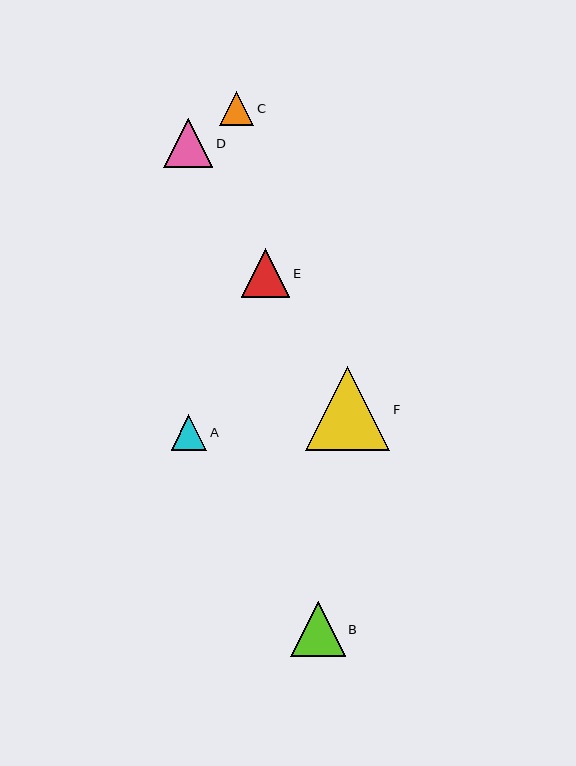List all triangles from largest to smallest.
From largest to smallest: F, B, D, E, A, C.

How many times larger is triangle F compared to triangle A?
Triangle F is approximately 2.4 times the size of triangle A.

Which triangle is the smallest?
Triangle C is the smallest with a size of approximately 34 pixels.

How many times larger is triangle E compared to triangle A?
Triangle E is approximately 1.4 times the size of triangle A.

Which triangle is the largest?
Triangle F is the largest with a size of approximately 84 pixels.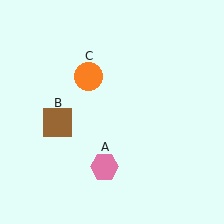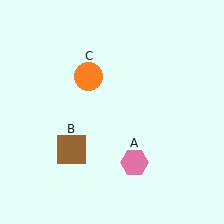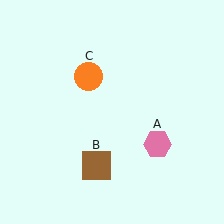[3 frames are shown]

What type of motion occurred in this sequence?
The pink hexagon (object A), brown square (object B) rotated counterclockwise around the center of the scene.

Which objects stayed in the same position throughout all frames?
Orange circle (object C) remained stationary.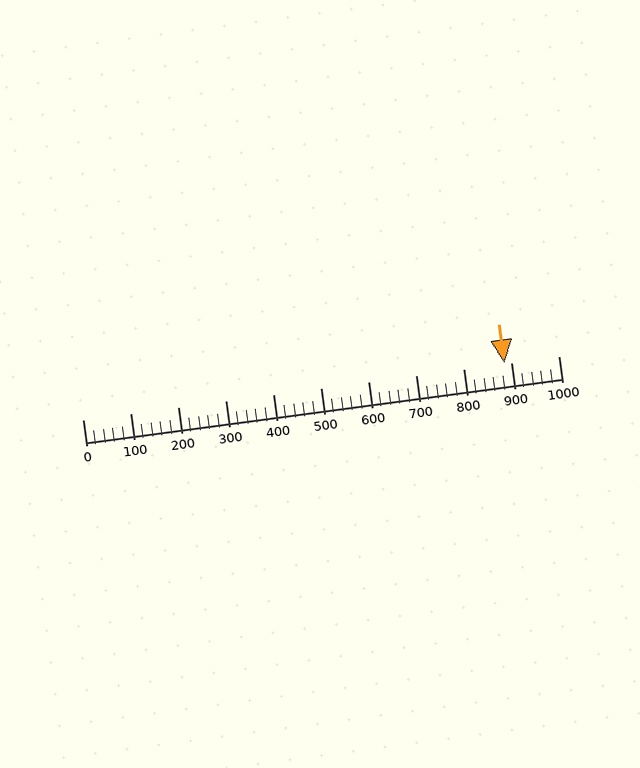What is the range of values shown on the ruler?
The ruler shows values from 0 to 1000.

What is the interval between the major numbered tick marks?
The major tick marks are spaced 100 units apart.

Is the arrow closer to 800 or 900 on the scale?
The arrow is closer to 900.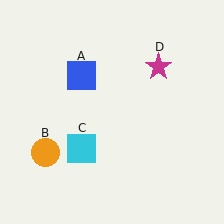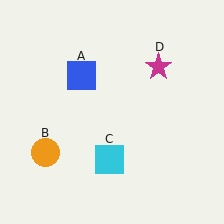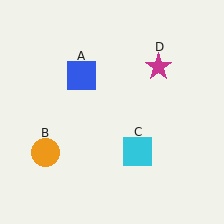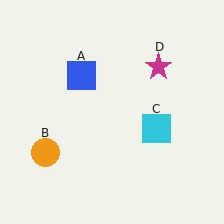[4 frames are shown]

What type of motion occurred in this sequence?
The cyan square (object C) rotated counterclockwise around the center of the scene.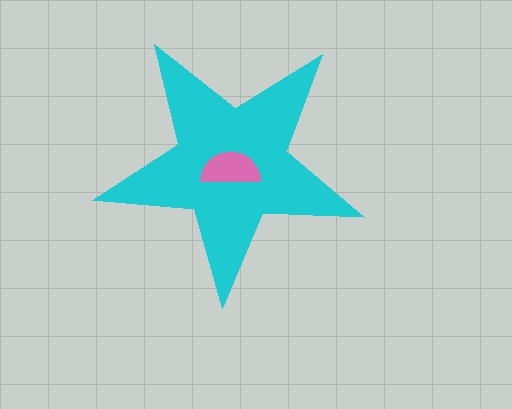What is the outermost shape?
The cyan star.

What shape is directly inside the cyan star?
The pink semicircle.